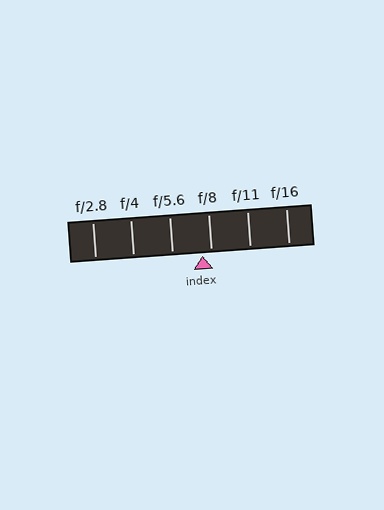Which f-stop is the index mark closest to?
The index mark is closest to f/8.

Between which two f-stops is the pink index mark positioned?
The index mark is between f/5.6 and f/8.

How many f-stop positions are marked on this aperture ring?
There are 6 f-stop positions marked.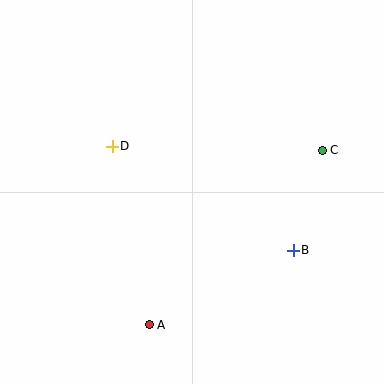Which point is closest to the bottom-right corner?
Point B is closest to the bottom-right corner.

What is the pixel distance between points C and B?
The distance between C and B is 105 pixels.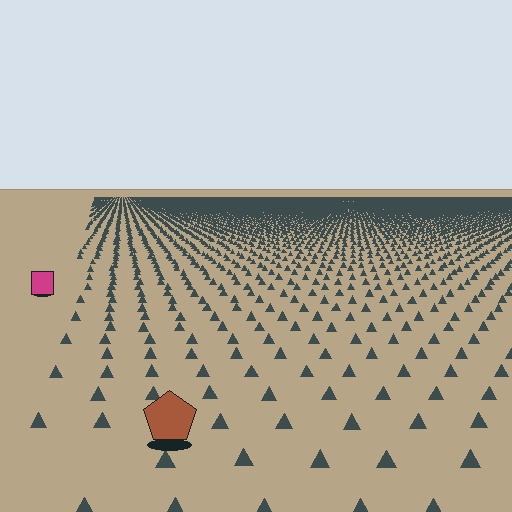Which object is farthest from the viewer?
The magenta square is farthest from the viewer. It appears smaller and the ground texture around it is denser.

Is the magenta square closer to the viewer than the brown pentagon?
No. The brown pentagon is closer — you can tell from the texture gradient: the ground texture is coarser near it.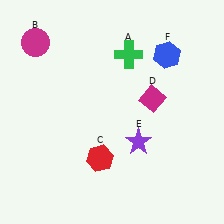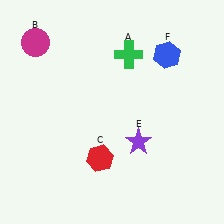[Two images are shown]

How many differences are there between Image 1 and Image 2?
There is 1 difference between the two images.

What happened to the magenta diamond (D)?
The magenta diamond (D) was removed in Image 2. It was in the top-right area of Image 1.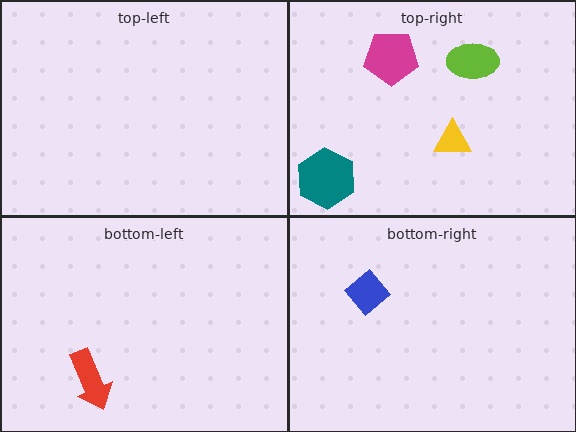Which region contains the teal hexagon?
The top-right region.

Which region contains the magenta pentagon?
The top-right region.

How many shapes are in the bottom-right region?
1.